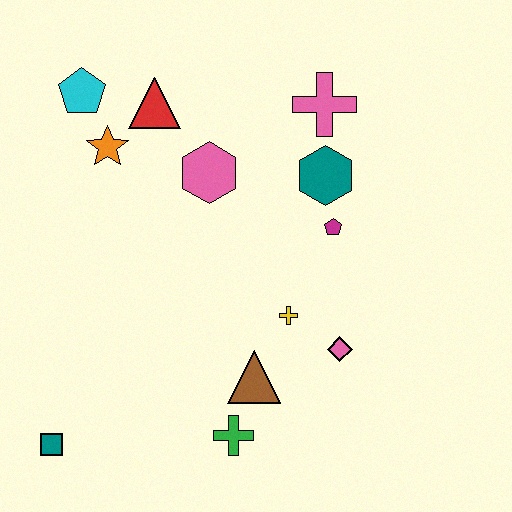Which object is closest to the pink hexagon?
The red triangle is closest to the pink hexagon.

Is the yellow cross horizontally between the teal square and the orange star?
No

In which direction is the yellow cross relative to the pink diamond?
The yellow cross is to the left of the pink diamond.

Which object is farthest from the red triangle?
The teal square is farthest from the red triangle.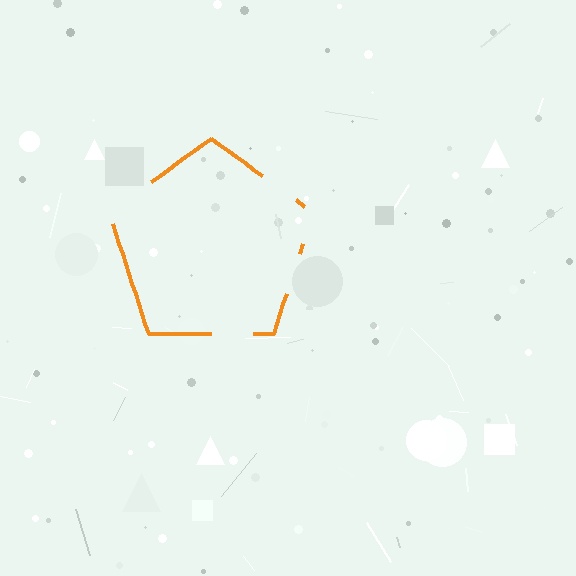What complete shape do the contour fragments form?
The contour fragments form a pentagon.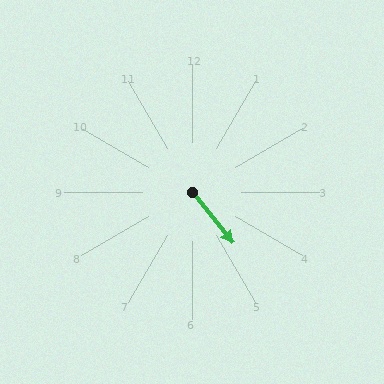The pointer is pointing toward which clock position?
Roughly 5 o'clock.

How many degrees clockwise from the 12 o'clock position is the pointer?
Approximately 141 degrees.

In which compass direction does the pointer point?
Southeast.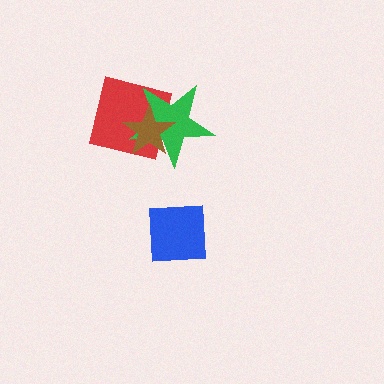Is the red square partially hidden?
Yes, it is partially covered by another shape.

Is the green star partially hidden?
Yes, it is partially covered by another shape.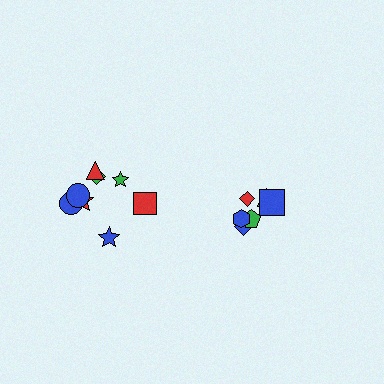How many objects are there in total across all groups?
There are 14 objects.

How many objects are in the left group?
There are 8 objects.